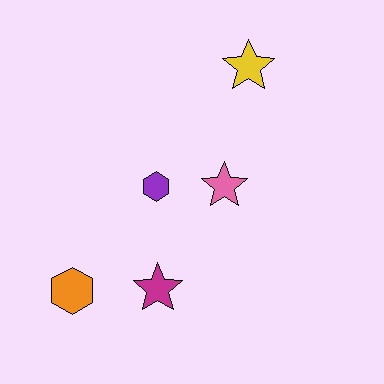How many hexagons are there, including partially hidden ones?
There are 2 hexagons.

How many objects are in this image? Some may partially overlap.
There are 5 objects.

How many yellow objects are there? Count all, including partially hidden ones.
There is 1 yellow object.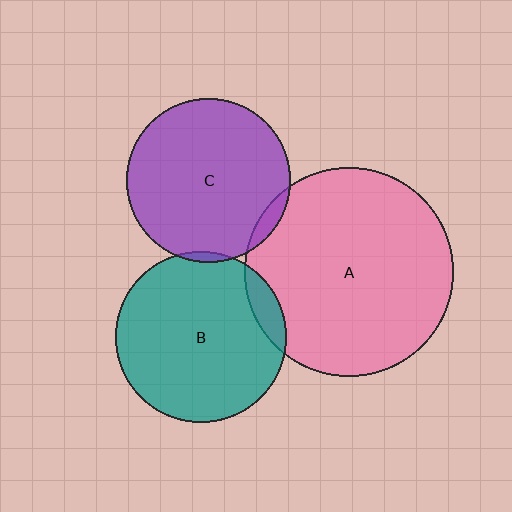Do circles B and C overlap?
Yes.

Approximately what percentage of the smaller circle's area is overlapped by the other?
Approximately 5%.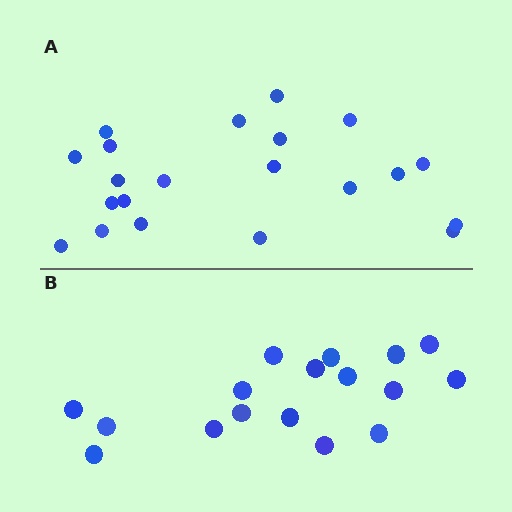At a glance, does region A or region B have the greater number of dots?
Region A (the top region) has more dots.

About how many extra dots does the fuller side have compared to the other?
Region A has about 4 more dots than region B.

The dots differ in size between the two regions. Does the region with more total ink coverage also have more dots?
No. Region B has more total ink coverage because its dots are larger, but region A actually contains more individual dots. Total area can be misleading — the number of items is what matters here.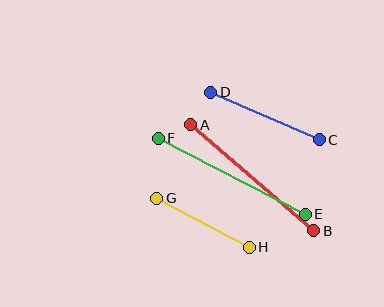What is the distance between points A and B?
The distance is approximately 162 pixels.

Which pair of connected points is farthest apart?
Points E and F are farthest apart.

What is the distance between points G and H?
The distance is approximately 105 pixels.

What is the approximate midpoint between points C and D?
The midpoint is at approximately (265, 116) pixels.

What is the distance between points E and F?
The distance is approximately 165 pixels.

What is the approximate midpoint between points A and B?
The midpoint is at approximately (252, 178) pixels.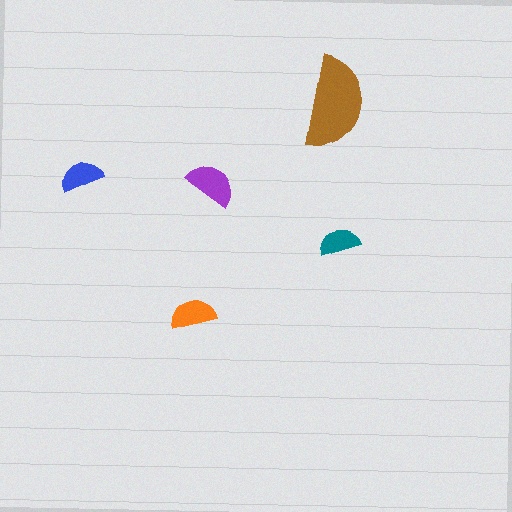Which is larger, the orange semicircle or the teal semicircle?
The orange one.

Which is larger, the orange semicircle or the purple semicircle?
The purple one.